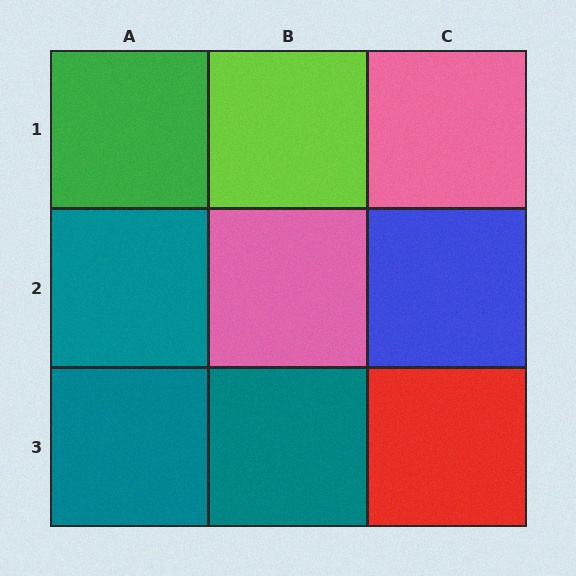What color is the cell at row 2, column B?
Pink.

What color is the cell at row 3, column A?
Teal.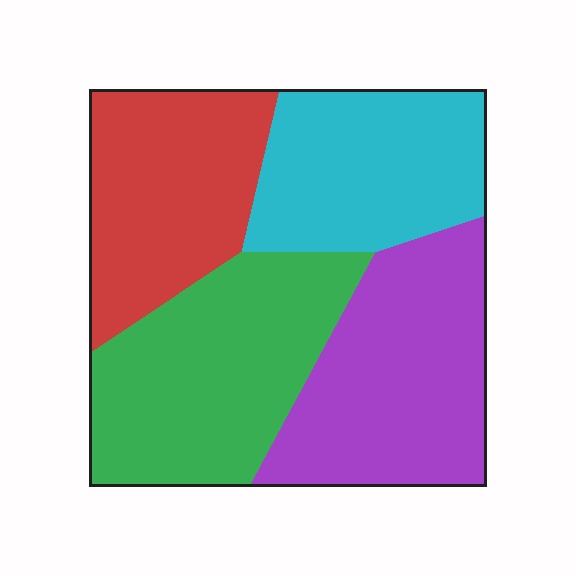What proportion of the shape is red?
Red takes up between a sixth and a third of the shape.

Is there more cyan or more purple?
Purple.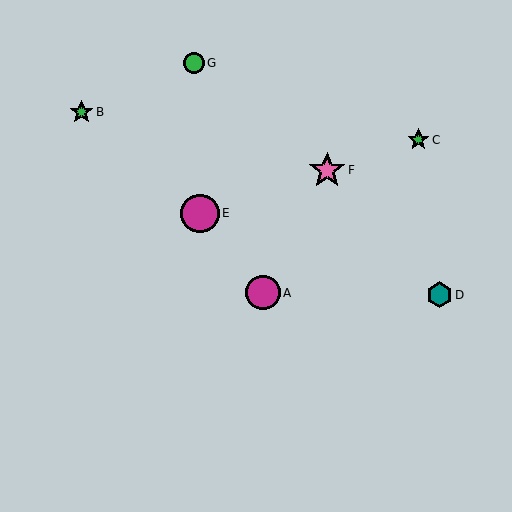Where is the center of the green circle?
The center of the green circle is at (194, 63).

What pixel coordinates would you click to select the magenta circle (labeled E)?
Click at (200, 213) to select the magenta circle E.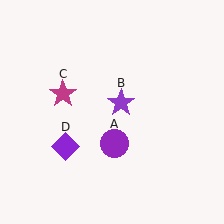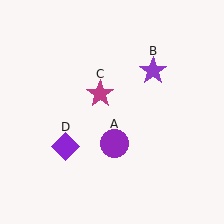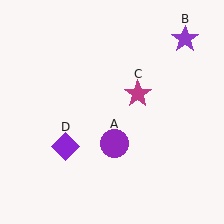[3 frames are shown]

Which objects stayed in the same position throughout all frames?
Purple circle (object A) and purple diamond (object D) remained stationary.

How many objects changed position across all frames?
2 objects changed position: purple star (object B), magenta star (object C).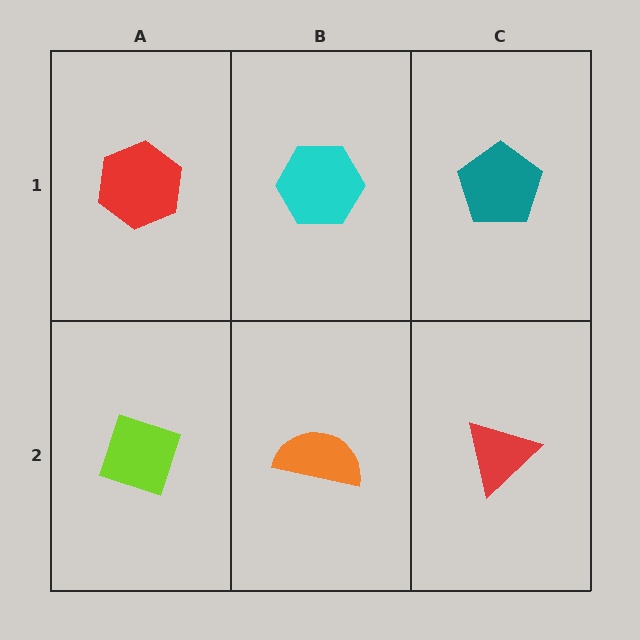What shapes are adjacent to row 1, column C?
A red triangle (row 2, column C), a cyan hexagon (row 1, column B).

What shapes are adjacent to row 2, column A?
A red hexagon (row 1, column A), an orange semicircle (row 2, column B).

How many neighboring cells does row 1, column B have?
3.